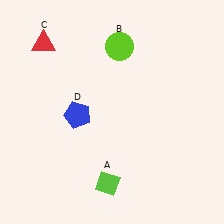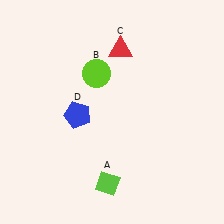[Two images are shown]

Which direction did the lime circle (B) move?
The lime circle (B) moved down.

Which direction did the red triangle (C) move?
The red triangle (C) moved right.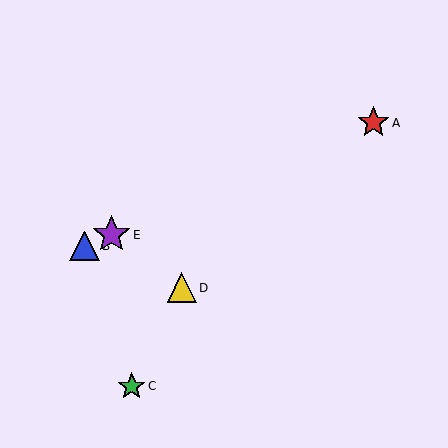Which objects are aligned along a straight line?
Objects A, B, E are aligned along a straight line.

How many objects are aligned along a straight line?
3 objects (A, B, E) are aligned along a straight line.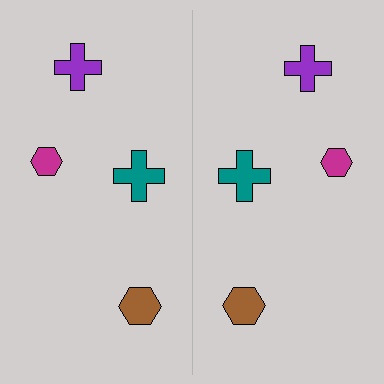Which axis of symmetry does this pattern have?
The pattern has a vertical axis of symmetry running through the center of the image.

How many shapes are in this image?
There are 8 shapes in this image.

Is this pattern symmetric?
Yes, this pattern has bilateral (reflection) symmetry.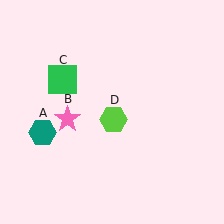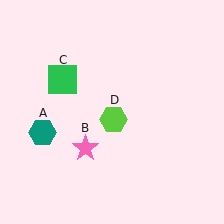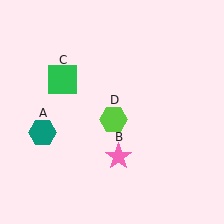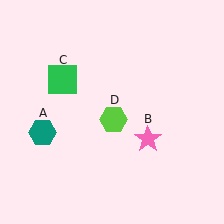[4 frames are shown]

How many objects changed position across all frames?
1 object changed position: pink star (object B).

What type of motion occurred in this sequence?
The pink star (object B) rotated counterclockwise around the center of the scene.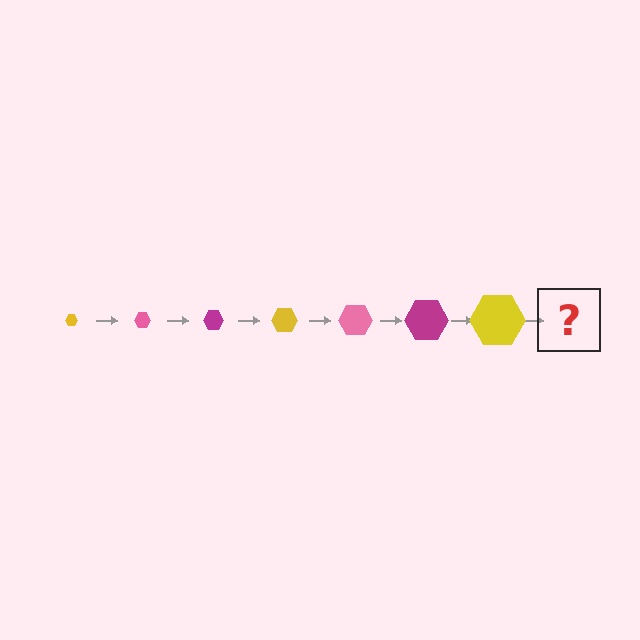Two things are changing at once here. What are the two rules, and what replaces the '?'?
The two rules are that the hexagon grows larger each step and the color cycles through yellow, pink, and magenta. The '?' should be a pink hexagon, larger than the previous one.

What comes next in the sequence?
The next element should be a pink hexagon, larger than the previous one.